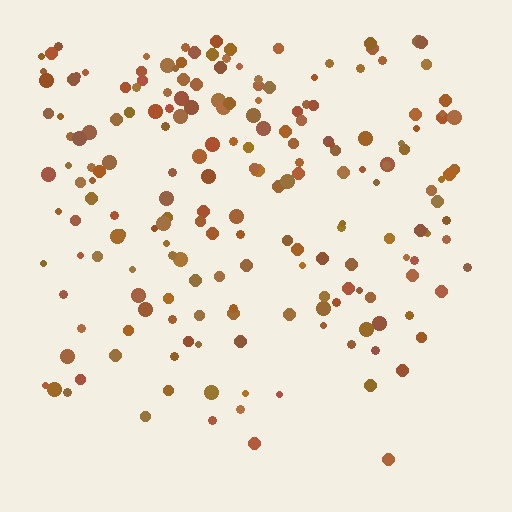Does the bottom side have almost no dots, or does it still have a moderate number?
Still a moderate number, just noticeably fewer than the top.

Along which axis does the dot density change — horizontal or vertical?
Vertical.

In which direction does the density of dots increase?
From bottom to top, with the top side densest.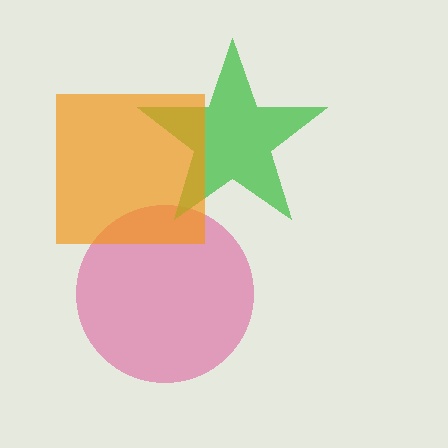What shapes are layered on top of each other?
The layered shapes are: a pink circle, a green star, an orange square.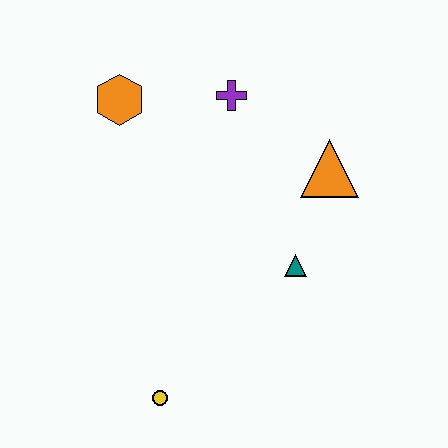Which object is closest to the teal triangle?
The orange triangle is closest to the teal triangle.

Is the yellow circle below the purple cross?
Yes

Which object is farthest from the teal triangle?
The orange hexagon is farthest from the teal triangle.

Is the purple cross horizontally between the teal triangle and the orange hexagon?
Yes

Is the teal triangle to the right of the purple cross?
Yes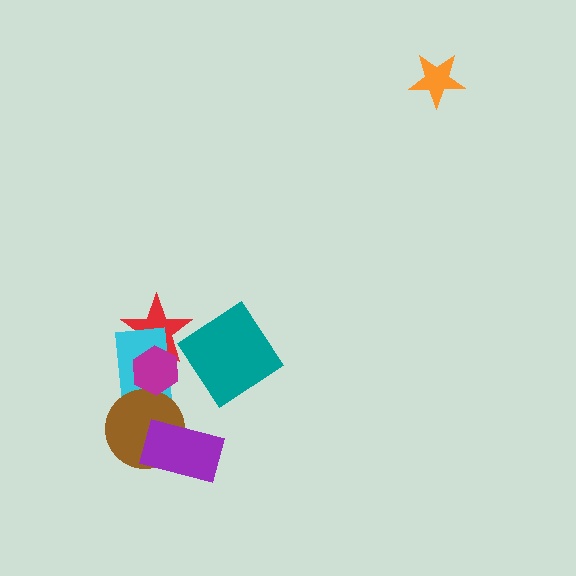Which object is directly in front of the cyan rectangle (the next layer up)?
The brown circle is directly in front of the cyan rectangle.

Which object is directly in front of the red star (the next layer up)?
The cyan rectangle is directly in front of the red star.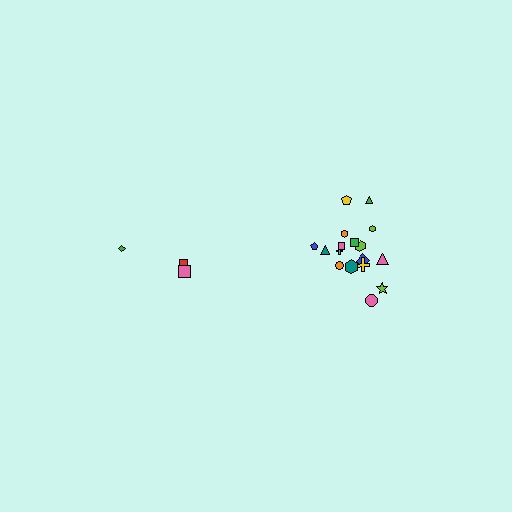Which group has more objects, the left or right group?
The right group.